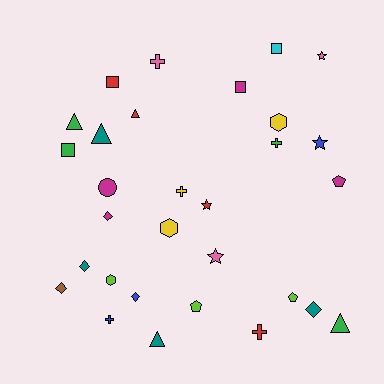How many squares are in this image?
There are 4 squares.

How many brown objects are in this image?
There is 1 brown object.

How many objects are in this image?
There are 30 objects.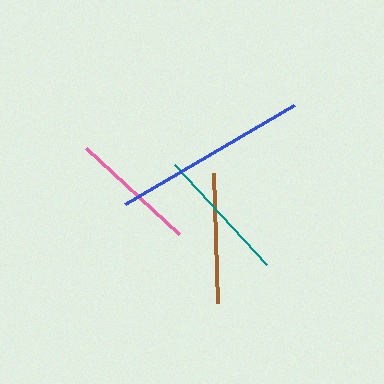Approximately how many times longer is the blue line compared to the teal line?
The blue line is approximately 1.4 times the length of the teal line.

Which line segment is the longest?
The blue line is the longest at approximately 196 pixels.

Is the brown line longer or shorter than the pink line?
The brown line is longer than the pink line.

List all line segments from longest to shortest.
From longest to shortest: blue, teal, brown, pink.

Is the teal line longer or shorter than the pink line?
The teal line is longer than the pink line.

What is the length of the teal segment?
The teal segment is approximately 135 pixels long.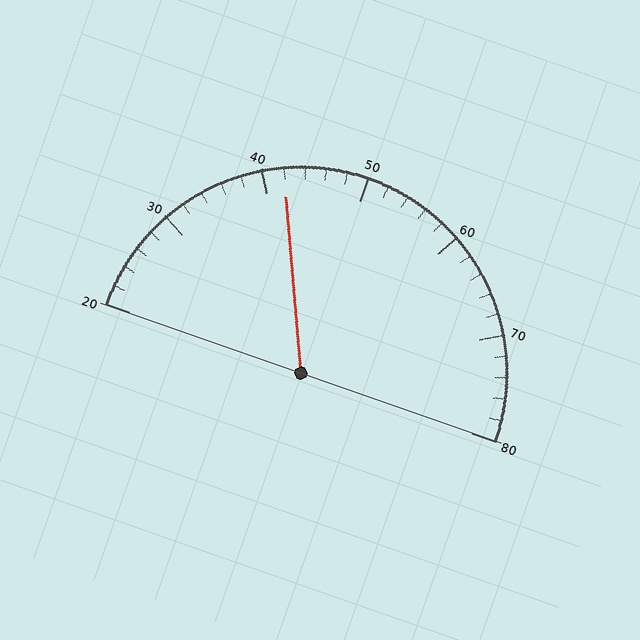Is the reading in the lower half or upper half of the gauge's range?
The reading is in the lower half of the range (20 to 80).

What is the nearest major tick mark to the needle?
The nearest major tick mark is 40.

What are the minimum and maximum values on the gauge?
The gauge ranges from 20 to 80.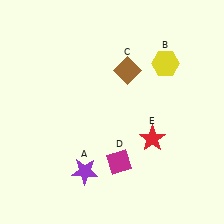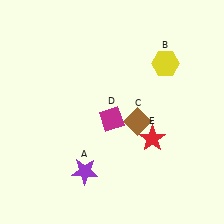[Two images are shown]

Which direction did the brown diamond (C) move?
The brown diamond (C) moved down.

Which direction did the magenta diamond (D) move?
The magenta diamond (D) moved up.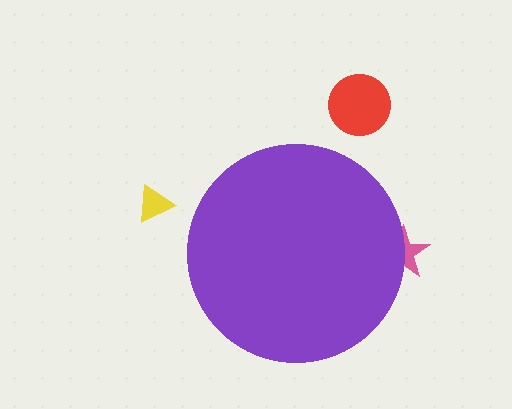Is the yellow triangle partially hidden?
No, the yellow triangle is fully visible.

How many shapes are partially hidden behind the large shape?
1 shape is partially hidden.